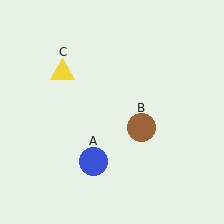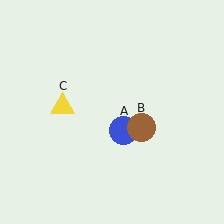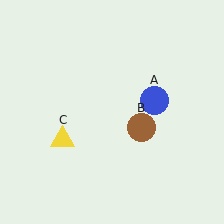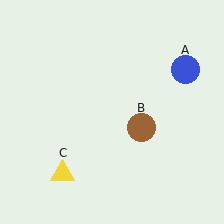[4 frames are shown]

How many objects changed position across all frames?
2 objects changed position: blue circle (object A), yellow triangle (object C).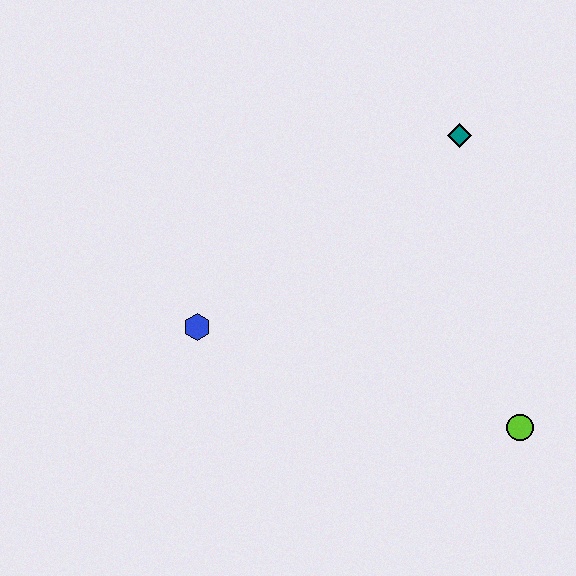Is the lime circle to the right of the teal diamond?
Yes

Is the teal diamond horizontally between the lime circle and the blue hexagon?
Yes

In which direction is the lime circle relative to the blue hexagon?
The lime circle is to the right of the blue hexagon.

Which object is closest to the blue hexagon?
The teal diamond is closest to the blue hexagon.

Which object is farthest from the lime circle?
The blue hexagon is farthest from the lime circle.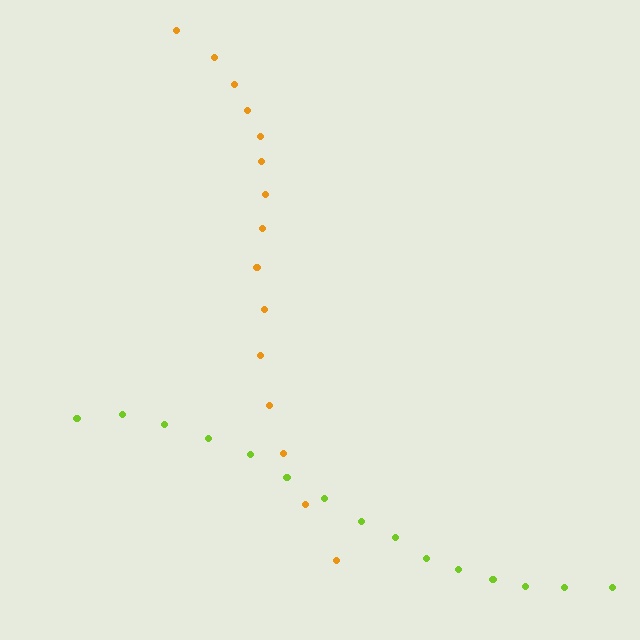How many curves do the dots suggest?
There are 2 distinct paths.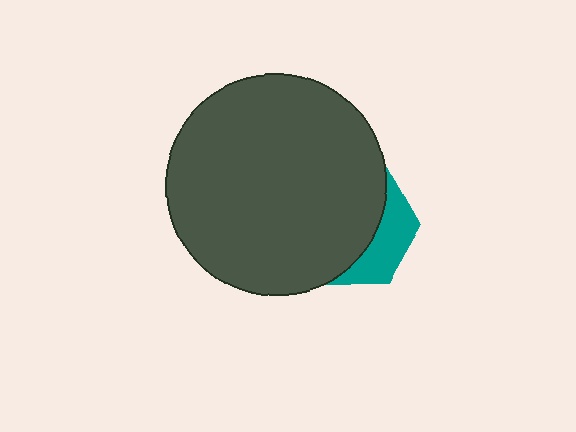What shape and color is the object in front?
The object in front is a dark gray circle.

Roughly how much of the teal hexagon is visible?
A small part of it is visible (roughly 32%).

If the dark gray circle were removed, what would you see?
You would see the complete teal hexagon.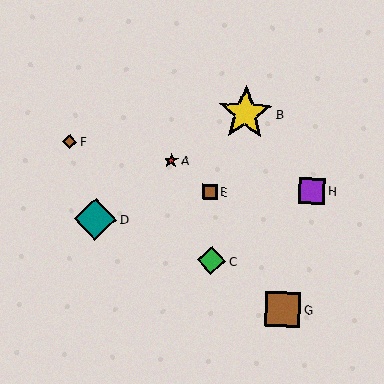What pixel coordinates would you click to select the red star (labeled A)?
Click at (171, 160) to select the red star A.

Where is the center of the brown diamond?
The center of the brown diamond is at (70, 142).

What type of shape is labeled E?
Shape E is a brown square.